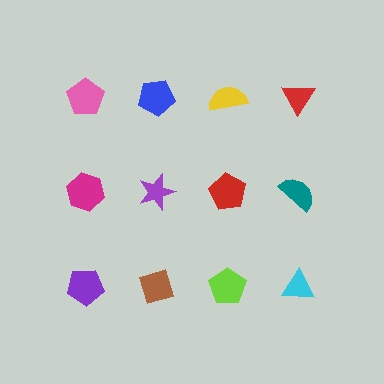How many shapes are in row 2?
4 shapes.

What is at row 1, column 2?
A blue pentagon.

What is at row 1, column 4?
A red triangle.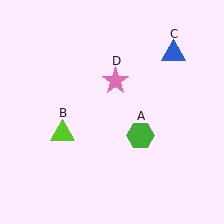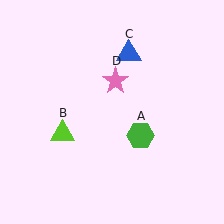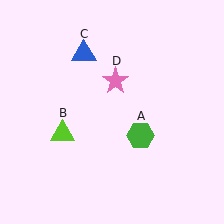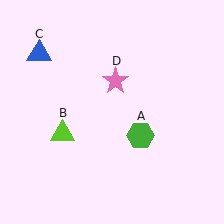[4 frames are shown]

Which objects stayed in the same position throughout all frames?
Green hexagon (object A) and lime triangle (object B) and pink star (object D) remained stationary.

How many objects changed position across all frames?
1 object changed position: blue triangle (object C).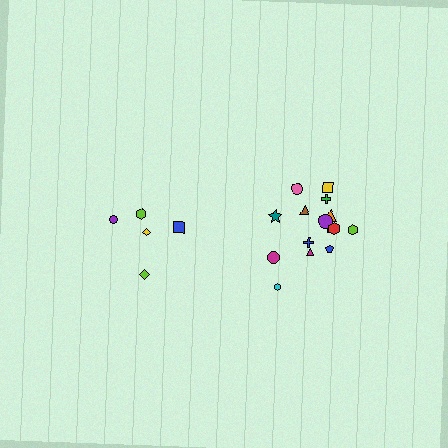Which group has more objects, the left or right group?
The right group.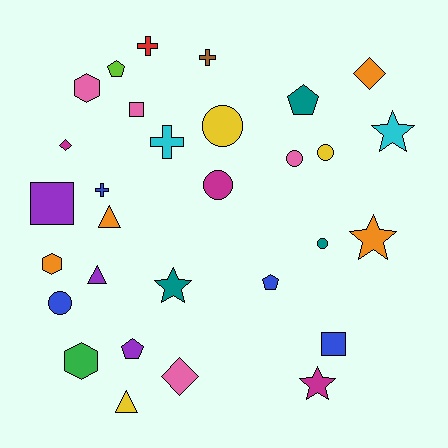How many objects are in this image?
There are 30 objects.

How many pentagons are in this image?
There are 4 pentagons.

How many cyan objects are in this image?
There are 2 cyan objects.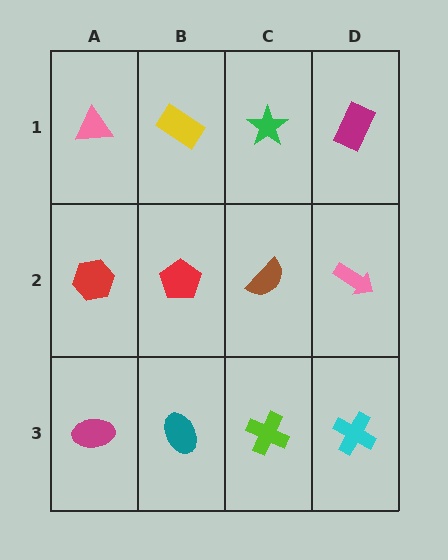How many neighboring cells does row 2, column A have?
3.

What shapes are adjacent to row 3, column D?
A pink arrow (row 2, column D), a lime cross (row 3, column C).